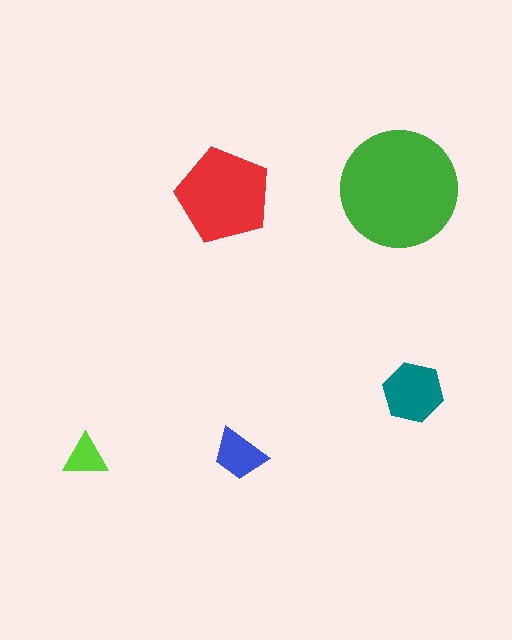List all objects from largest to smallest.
The green circle, the red pentagon, the teal hexagon, the blue trapezoid, the lime triangle.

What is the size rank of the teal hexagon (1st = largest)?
3rd.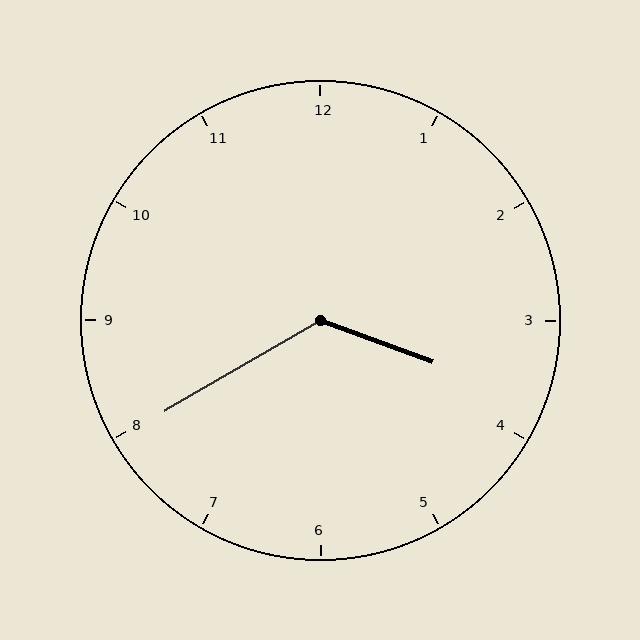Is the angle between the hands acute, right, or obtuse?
It is obtuse.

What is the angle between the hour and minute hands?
Approximately 130 degrees.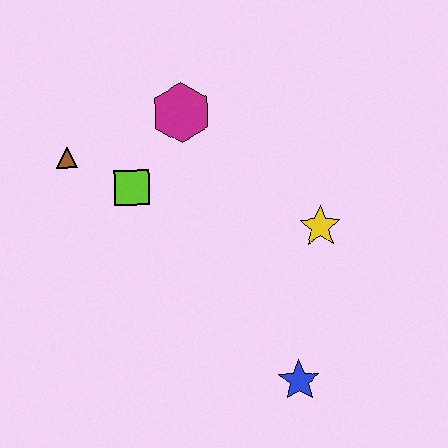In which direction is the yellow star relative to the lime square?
The yellow star is to the right of the lime square.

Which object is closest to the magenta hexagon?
The lime square is closest to the magenta hexagon.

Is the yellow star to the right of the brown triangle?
Yes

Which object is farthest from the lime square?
The blue star is farthest from the lime square.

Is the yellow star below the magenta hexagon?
Yes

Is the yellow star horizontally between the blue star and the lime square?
No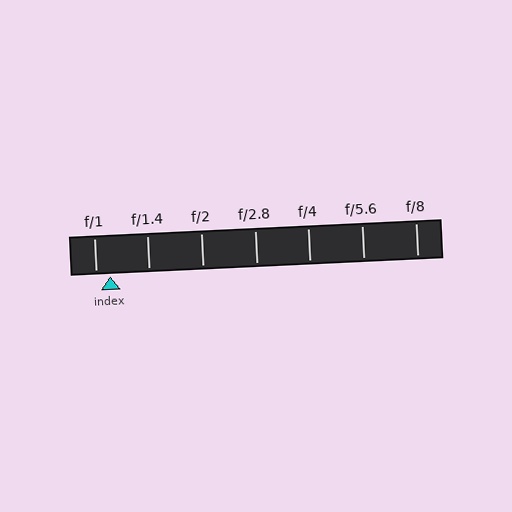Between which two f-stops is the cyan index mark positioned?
The index mark is between f/1 and f/1.4.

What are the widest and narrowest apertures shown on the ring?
The widest aperture shown is f/1 and the narrowest is f/8.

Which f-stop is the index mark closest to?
The index mark is closest to f/1.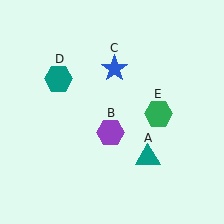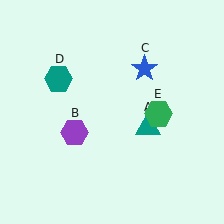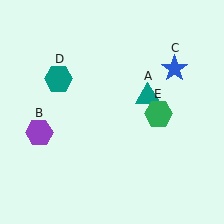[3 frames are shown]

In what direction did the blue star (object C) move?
The blue star (object C) moved right.